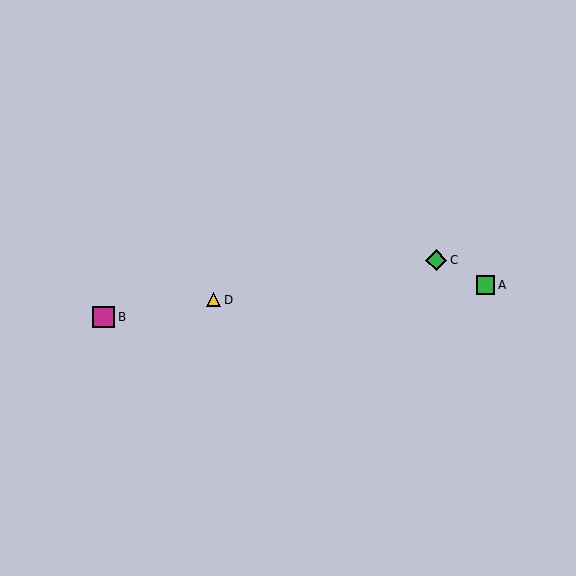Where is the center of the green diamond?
The center of the green diamond is at (436, 260).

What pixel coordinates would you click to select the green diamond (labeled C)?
Click at (436, 260) to select the green diamond C.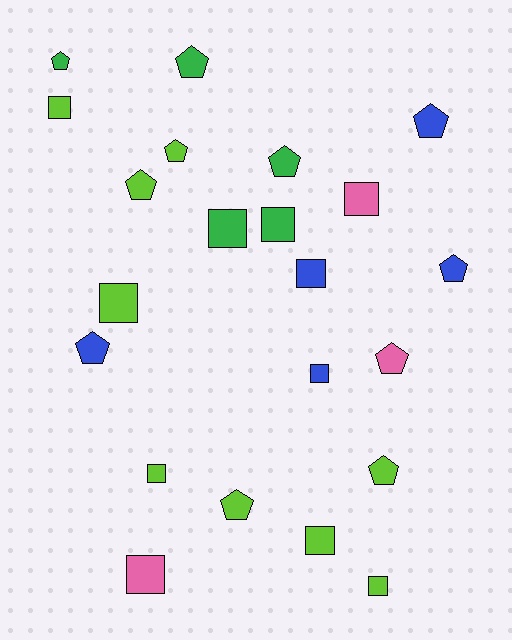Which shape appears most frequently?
Square, with 11 objects.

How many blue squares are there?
There are 2 blue squares.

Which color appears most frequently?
Lime, with 9 objects.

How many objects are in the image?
There are 22 objects.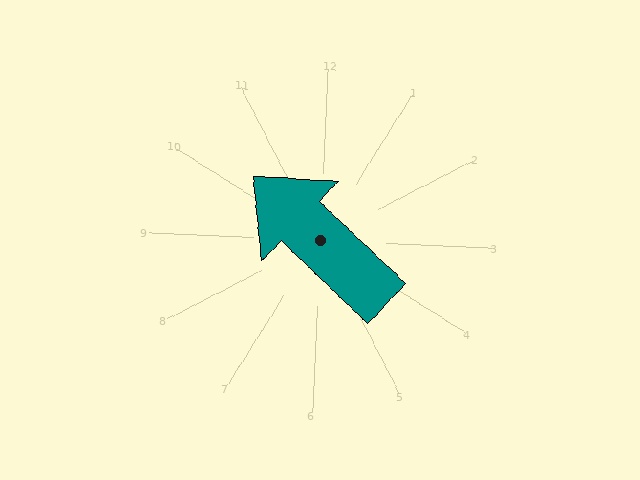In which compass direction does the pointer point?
Northwest.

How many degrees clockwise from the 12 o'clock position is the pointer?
Approximately 311 degrees.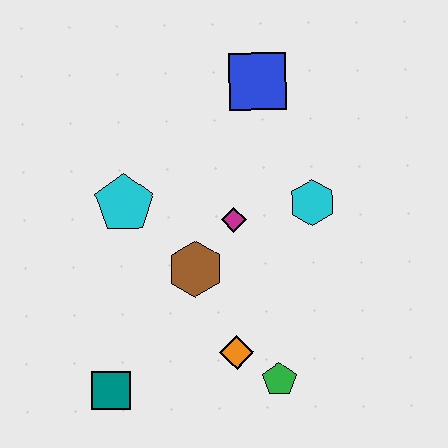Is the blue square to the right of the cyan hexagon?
No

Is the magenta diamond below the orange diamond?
No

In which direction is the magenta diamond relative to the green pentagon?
The magenta diamond is above the green pentagon.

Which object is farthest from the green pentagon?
The blue square is farthest from the green pentagon.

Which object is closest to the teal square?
The orange diamond is closest to the teal square.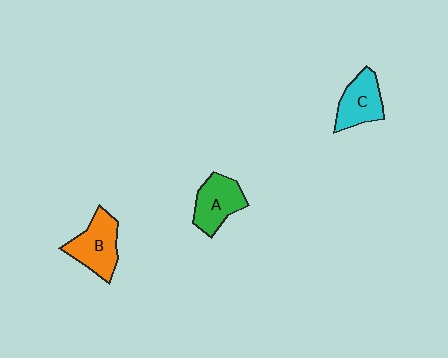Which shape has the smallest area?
Shape C (cyan).